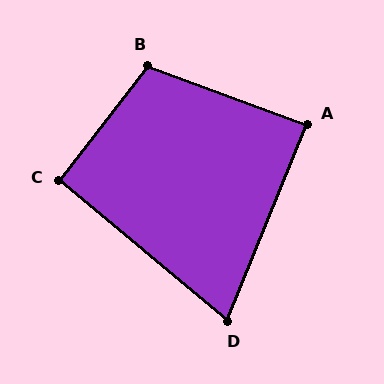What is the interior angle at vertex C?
Approximately 92 degrees (approximately right).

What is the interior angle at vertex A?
Approximately 88 degrees (approximately right).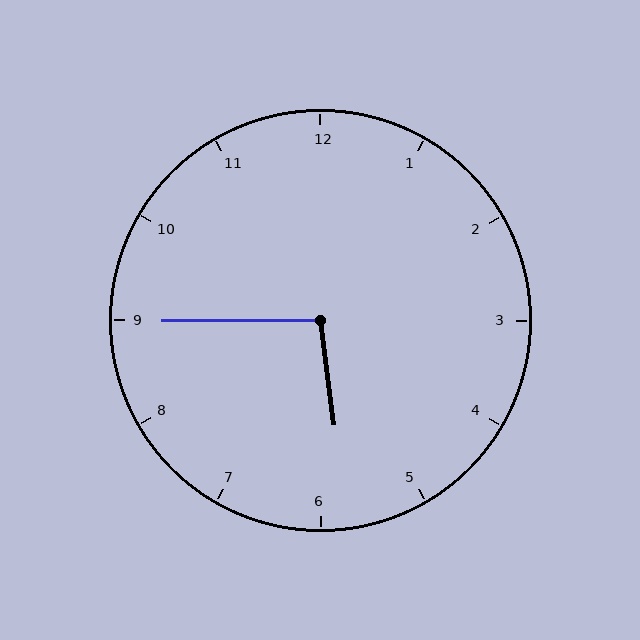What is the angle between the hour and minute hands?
Approximately 98 degrees.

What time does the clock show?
5:45.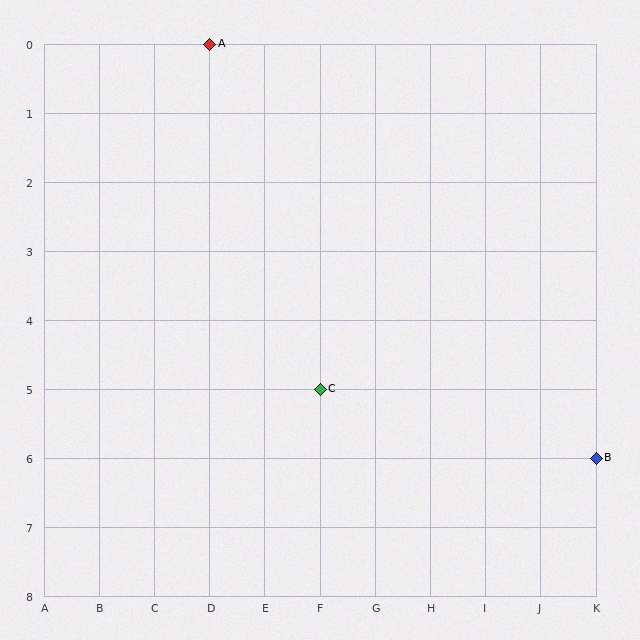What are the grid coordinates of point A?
Point A is at grid coordinates (D, 0).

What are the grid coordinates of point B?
Point B is at grid coordinates (K, 6).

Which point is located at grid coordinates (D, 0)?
Point A is at (D, 0).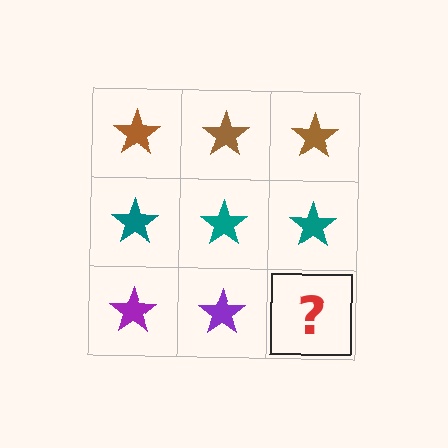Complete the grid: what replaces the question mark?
The question mark should be replaced with a purple star.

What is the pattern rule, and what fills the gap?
The rule is that each row has a consistent color. The gap should be filled with a purple star.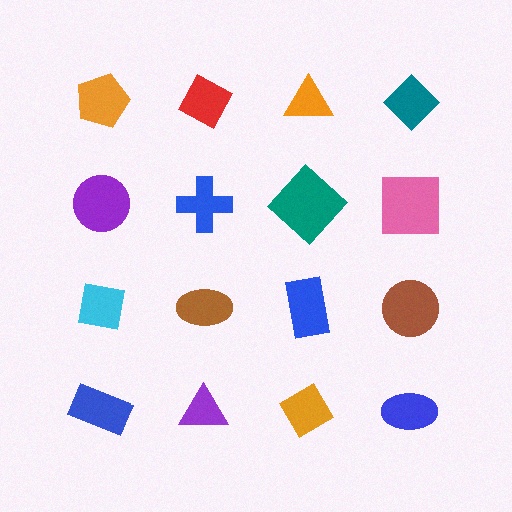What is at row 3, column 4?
A brown circle.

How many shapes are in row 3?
4 shapes.